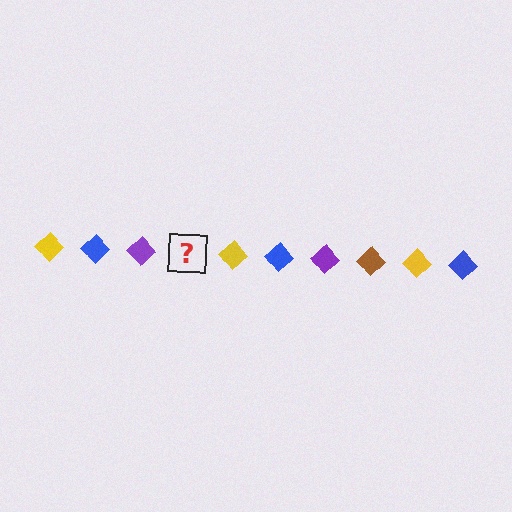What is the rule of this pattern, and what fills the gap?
The rule is that the pattern cycles through yellow, blue, purple, brown diamonds. The gap should be filled with a brown diamond.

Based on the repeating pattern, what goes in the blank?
The blank should be a brown diamond.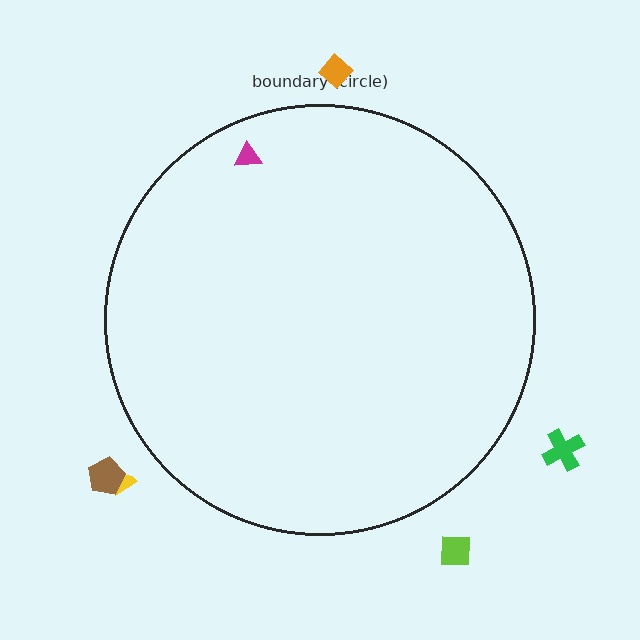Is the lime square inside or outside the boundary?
Outside.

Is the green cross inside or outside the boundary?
Outside.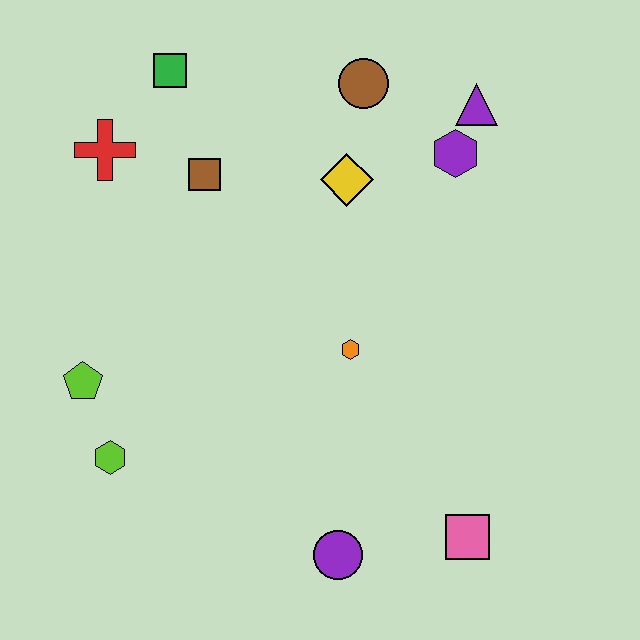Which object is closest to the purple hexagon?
The purple triangle is closest to the purple hexagon.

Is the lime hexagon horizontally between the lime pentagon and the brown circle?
Yes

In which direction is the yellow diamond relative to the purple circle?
The yellow diamond is above the purple circle.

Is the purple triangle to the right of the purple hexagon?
Yes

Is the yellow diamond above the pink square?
Yes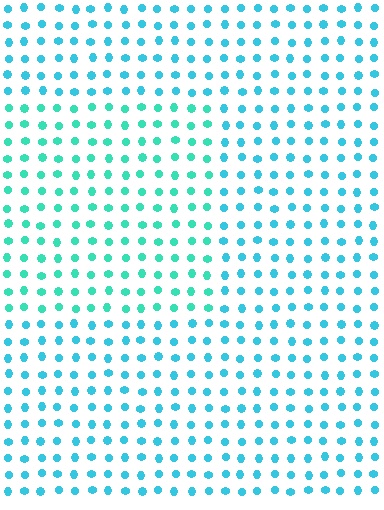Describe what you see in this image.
The image is filled with small cyan elements in a uniform arrangement. A rectangle-shaped region is visible where the elements are tinted to a slightly different hue, forming a subtle color boundary.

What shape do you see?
I see a rectangle.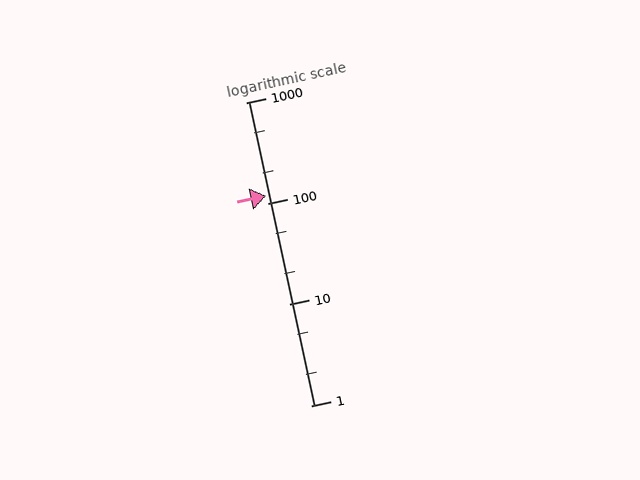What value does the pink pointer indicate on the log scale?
The pointer indicates approximately 120.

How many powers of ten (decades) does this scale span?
The scale spans 3 decades, from 1 to 1000.